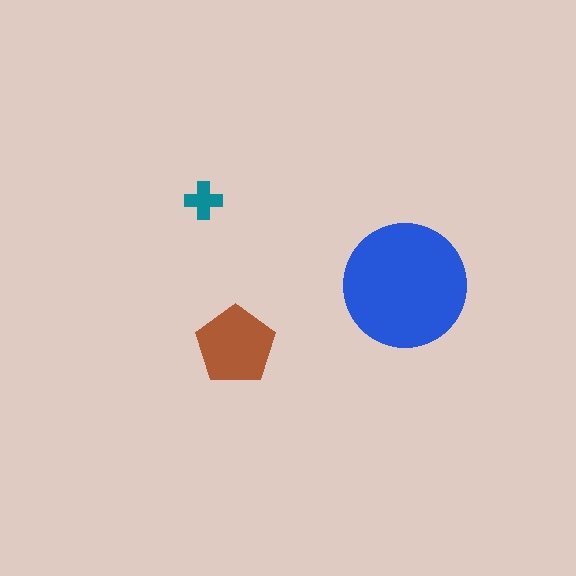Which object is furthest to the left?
The teal cross is leftmost.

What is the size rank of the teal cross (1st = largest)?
3rd.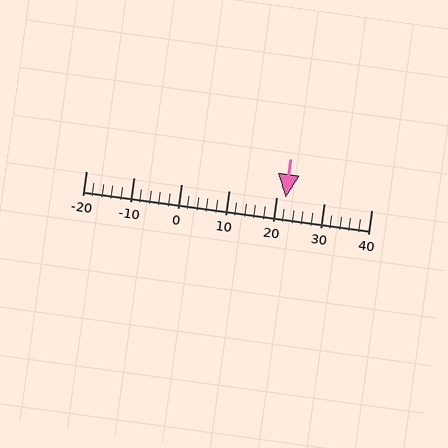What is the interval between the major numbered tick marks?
The major tick marks are spaced 10 units apart.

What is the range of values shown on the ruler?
The ruler shows values from -20 to 40.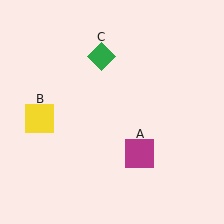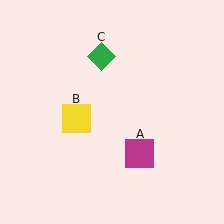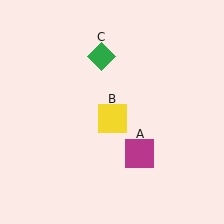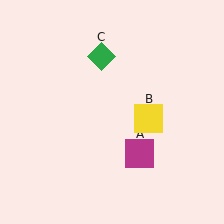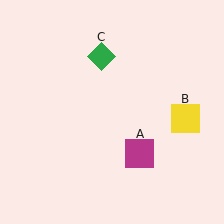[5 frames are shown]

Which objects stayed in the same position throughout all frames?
Magenta square (object A) and green diamond (object C) remained stationary.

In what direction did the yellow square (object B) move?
The yellow square (object B) moved right.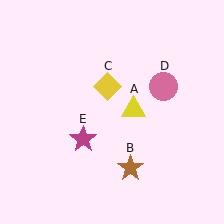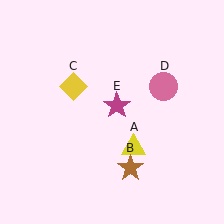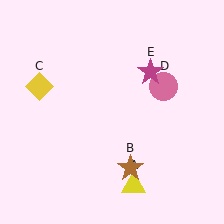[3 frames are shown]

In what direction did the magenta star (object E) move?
The magenta star (object E) moved up and to the right.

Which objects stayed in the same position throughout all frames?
Brown star (object B) and pink circle (object D) remained stationary.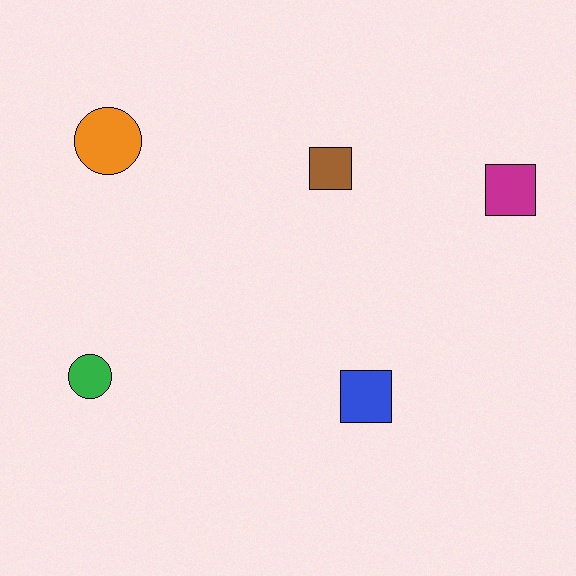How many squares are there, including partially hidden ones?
There are 3 squares.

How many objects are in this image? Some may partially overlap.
There are 5 objects.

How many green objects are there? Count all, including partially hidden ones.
There is 1 green object.